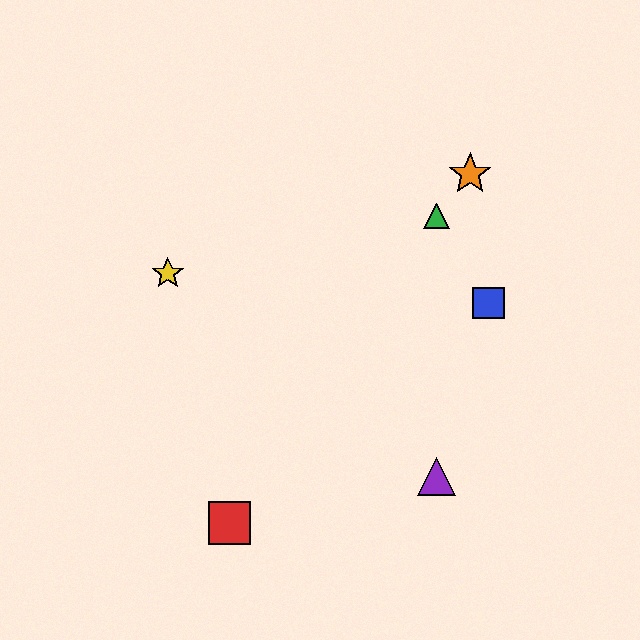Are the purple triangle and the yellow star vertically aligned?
No, the purple triangle is at x≈437 and the yellow star is at x≈168.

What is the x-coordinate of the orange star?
The orange star is at x≈470.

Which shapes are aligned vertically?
The green triangle, the purple triangle are aligned vertically.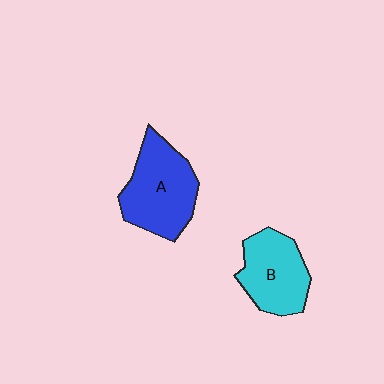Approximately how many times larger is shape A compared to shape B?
Approximately 1.2 times.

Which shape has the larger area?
Shape A (blue).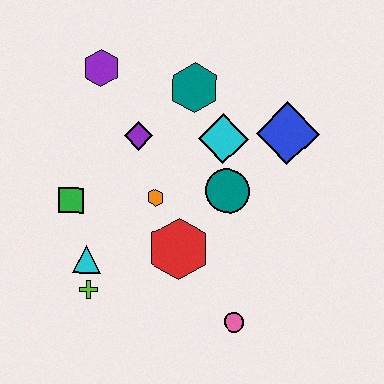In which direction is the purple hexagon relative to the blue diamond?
The purple hexagon is to the left of the blue diamond.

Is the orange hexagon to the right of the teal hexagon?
No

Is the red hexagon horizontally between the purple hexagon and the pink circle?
Yes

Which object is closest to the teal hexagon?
The cyan diamond is closest to the teal hexagon.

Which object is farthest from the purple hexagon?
The pink circle is farthest from the purple hexagon.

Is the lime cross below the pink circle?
No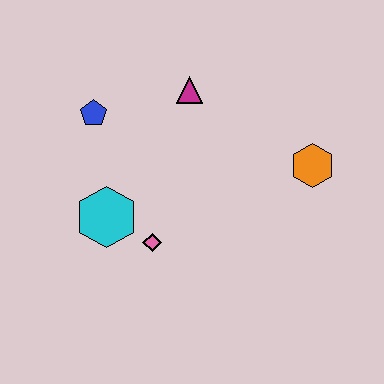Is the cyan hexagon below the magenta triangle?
Yes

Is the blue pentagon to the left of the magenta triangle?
Yes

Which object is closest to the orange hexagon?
The magenta triangle is closest to the orange hexagon.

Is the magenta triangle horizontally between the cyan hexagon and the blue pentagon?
No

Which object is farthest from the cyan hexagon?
The orange hexagon is farthest from the cyan hexagon.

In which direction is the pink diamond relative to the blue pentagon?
The pink diamond is below the blue pentagon.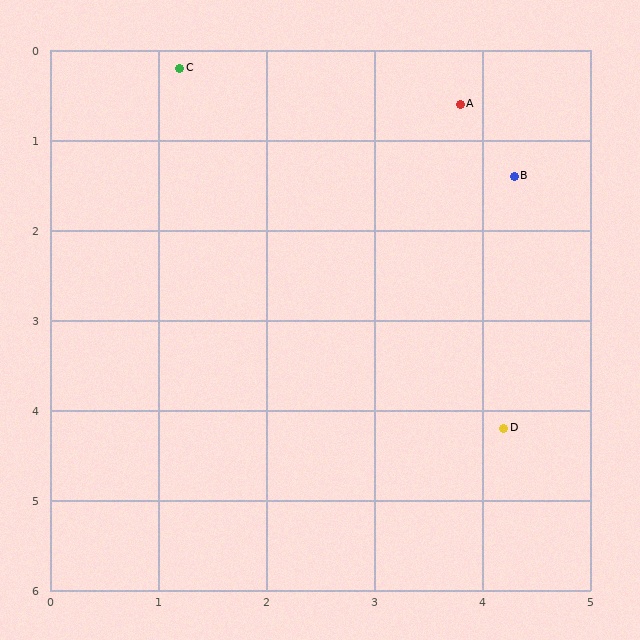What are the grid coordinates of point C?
Point C is at approximately (1.2, 0.2).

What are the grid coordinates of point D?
Point D is at approximately (4.2, 4.2).